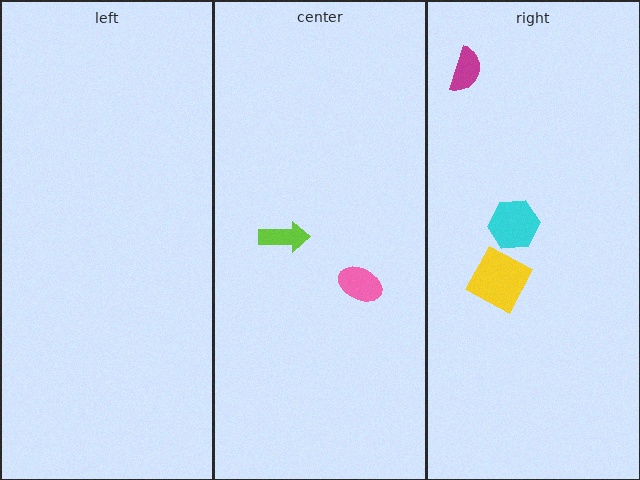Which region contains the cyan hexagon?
The right region.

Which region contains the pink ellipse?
The center region.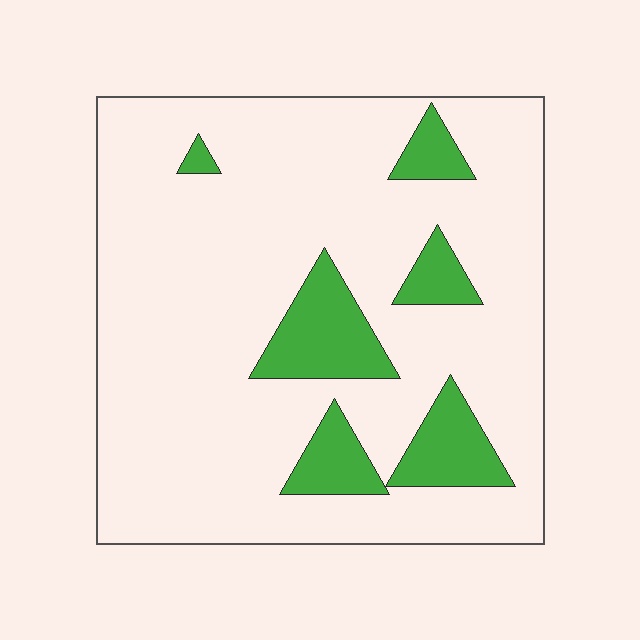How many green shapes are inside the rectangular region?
6.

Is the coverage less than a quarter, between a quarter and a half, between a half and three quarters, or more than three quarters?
Less than a quarter.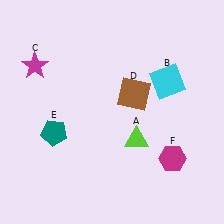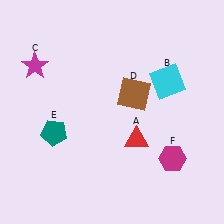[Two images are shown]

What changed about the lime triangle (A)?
In Image 1, A is lime. In Image 2, it changed to red.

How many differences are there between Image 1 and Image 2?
There is 1 difference between the two images.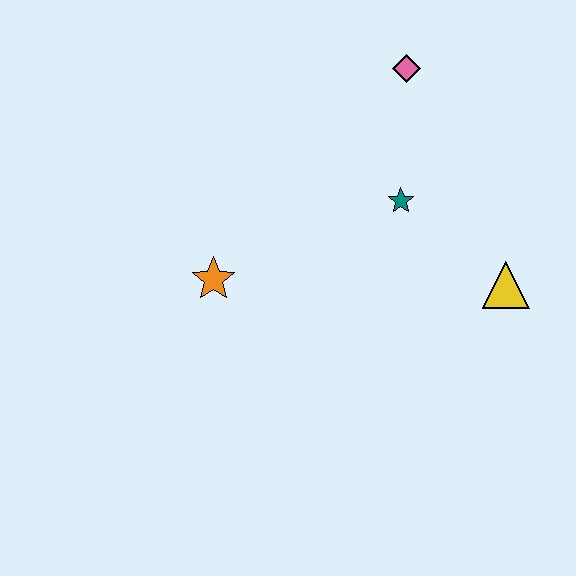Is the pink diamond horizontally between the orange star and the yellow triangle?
Yes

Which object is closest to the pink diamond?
The teal star is closest to the pink diamond.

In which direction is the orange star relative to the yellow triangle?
The orange star is to the left of the yellow triangle.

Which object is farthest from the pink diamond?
The orange star is farthest from the pink diamond.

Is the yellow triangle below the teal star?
Yes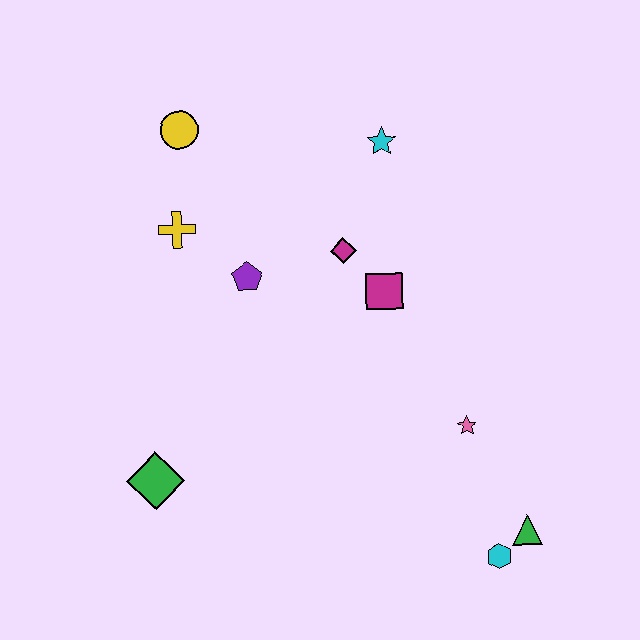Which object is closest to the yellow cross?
The purple pentagon is closest to the yellow cross.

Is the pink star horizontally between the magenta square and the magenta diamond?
No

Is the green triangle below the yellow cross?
Yes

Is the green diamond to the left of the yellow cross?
Yes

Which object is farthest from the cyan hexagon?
The yellow circle is farthest from the cyan hexagon.